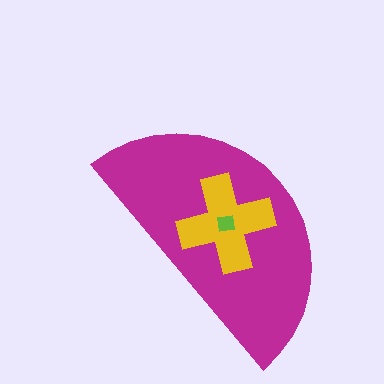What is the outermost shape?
The magenta semicircle.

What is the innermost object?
The lime square.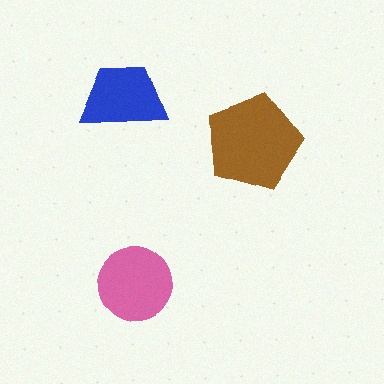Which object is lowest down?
The pink circle is bottommost.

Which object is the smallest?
The blue trapezoid.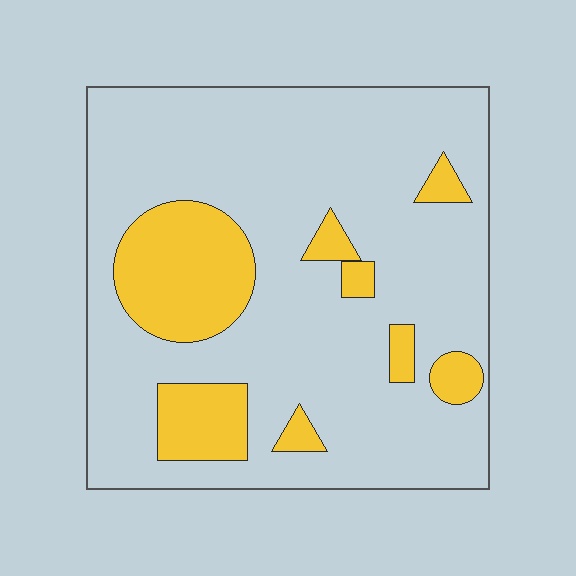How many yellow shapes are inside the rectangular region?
8.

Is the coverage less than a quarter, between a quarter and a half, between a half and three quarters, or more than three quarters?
Less than a quarter.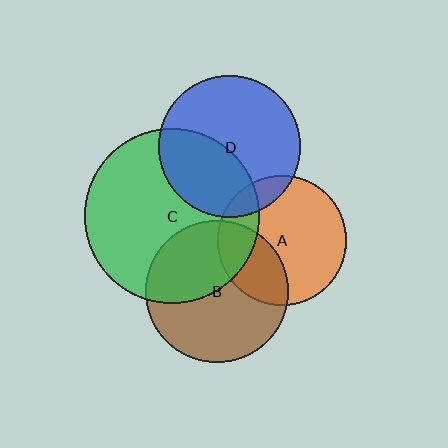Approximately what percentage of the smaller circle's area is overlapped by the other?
Approximately 10%.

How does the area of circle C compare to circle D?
Approximately 1.5 times.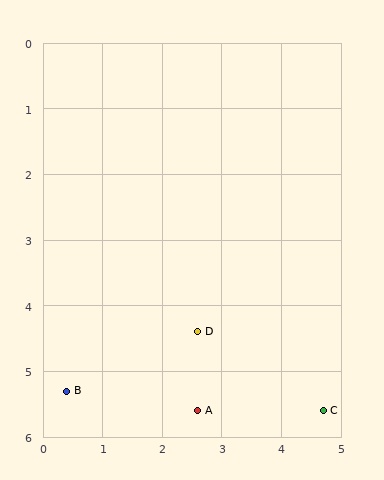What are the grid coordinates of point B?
Point B is at approximately (0.4, 5.3).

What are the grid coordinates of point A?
Point A is at approximately (2.6, 5.6).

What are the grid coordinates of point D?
Point D is at approximately (2.6, 4.4).